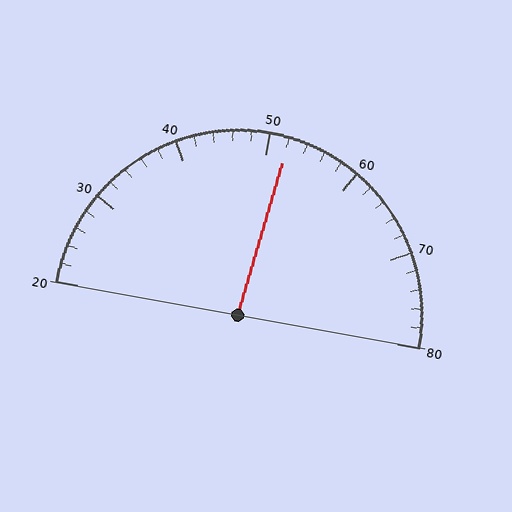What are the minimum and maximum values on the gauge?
The gauge ranges from 20 to 80.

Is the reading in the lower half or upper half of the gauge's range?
The reading is in the upper half of the range (20 to 80).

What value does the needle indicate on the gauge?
The needle indicates approximately 52.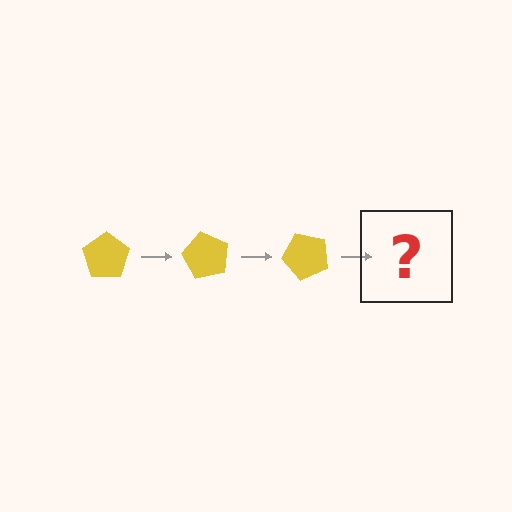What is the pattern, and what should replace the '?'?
The pattern is that the pentagon rotates 60 degrees each step. The '?' should be a yellow pentagon rotated 180 degrees.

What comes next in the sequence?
The next element should be a yellow pentagon rotated 180 degrees.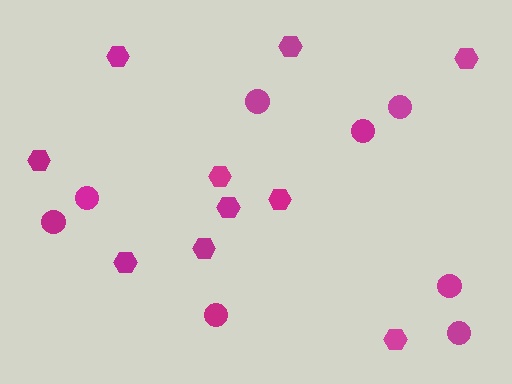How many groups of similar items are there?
There are 2 groups: one group of hexagons (10) and one group of circles (8).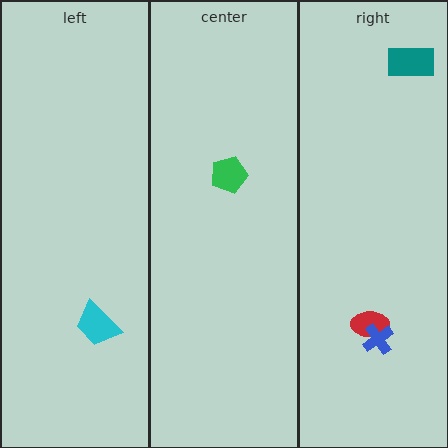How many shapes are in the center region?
1.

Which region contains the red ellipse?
The right region.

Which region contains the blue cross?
The right region.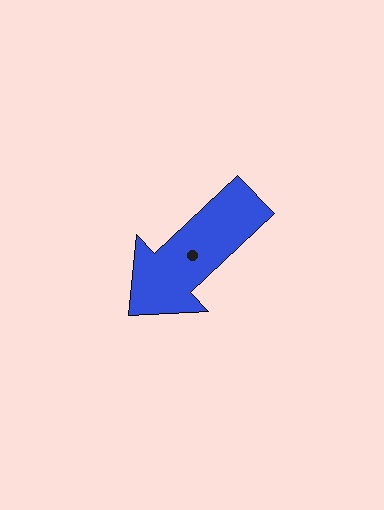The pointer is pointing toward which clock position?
Roughly 8 o'clock.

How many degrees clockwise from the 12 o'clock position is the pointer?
Approximately 227 degrees.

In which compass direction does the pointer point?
Southwest.